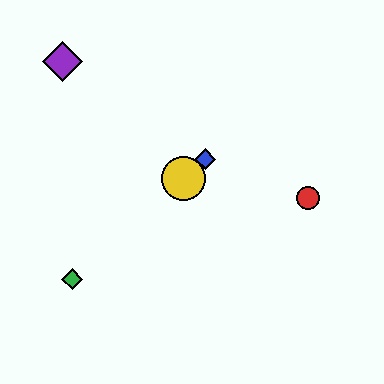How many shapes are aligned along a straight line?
3 shapes (the blue diamond, the green diamond, the yellow circle) are aligned along a straight line.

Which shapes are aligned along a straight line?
The blue diamond, the green diamond, the yellow circle are aligned along a straight line.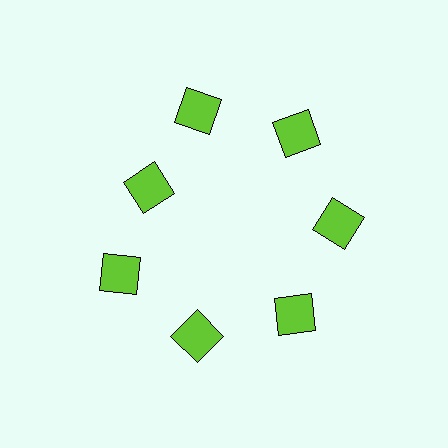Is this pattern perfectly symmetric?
No. The 7 lime squares are arranged in a ring, but one element near the 10 o'clock position is pulled inward toward the center, breaking the 7-fold rotational symmetry.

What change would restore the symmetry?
The symmetry would be restored by moving it outward, back onto the ring so that all 7 squares sit at equal angles and equal distance from the center.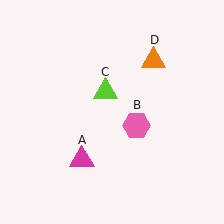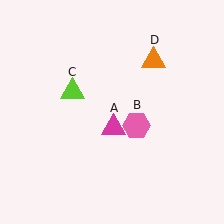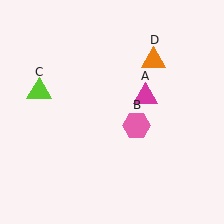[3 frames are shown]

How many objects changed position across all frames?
2 objects changed position: magenta triangle (object A), lime triangle (object C).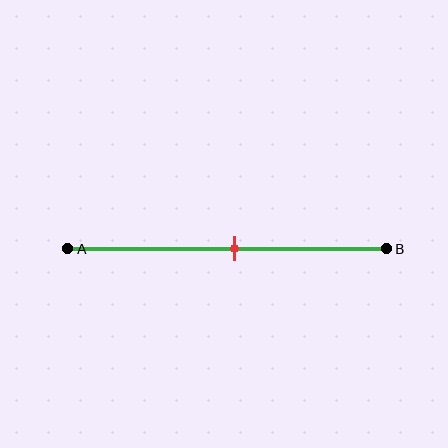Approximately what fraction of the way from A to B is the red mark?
The red mark is approximately 50% of the way from A to B.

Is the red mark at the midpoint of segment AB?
Yes, the mark is approximately at the midpoint.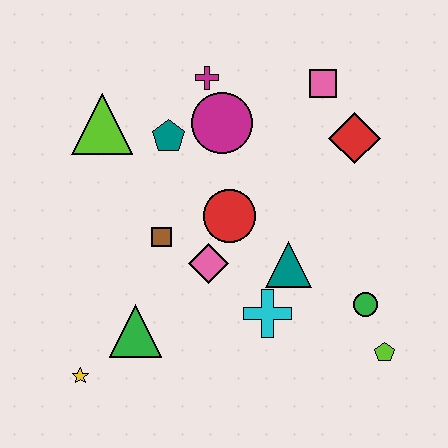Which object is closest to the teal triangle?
The cyan cross is closest to the teal triangle.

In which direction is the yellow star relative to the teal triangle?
The yellow star is to the left of the teal triangle.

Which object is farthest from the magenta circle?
The yellow star is farthest from the magenta circle.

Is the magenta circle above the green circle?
Yes